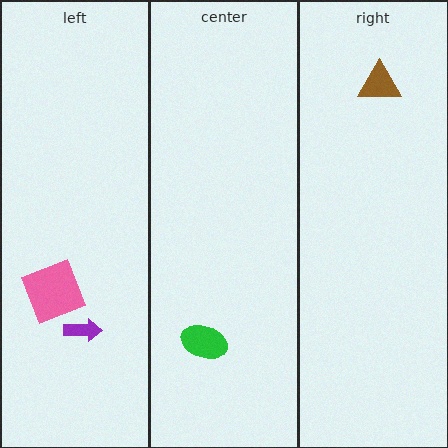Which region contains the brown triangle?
The right region.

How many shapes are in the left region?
2.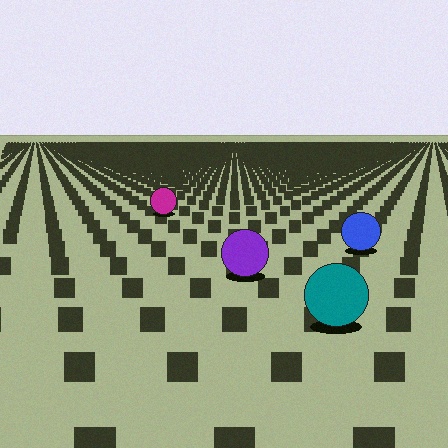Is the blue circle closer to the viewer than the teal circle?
No. The teal circle is closer — you can tell from the texture gradient: the ground texture is coarser near it.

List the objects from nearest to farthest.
From nearest to farthest: the teal circle, the purple circle, the blue circle, the magenta circle.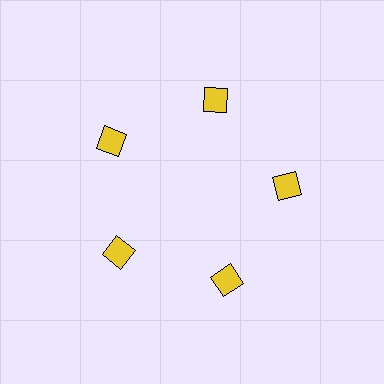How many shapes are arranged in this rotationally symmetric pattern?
There are 5 shapes, arranged in 5 groups of 1.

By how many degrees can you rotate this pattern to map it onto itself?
The pattern maps onto itself every 72 degrees of rotation.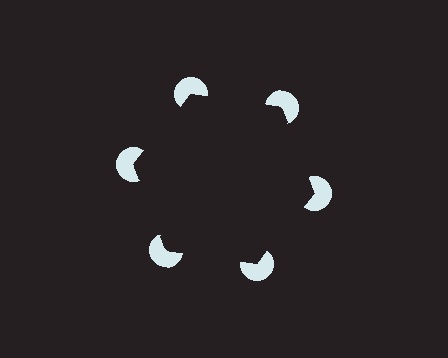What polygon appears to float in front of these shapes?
An illusory hexagon — its edges are inferred from the aligned wedge cuts in the pac-man discs, not physically drawn.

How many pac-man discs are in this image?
There are 6 — one at each vertex of the illusory hexagon.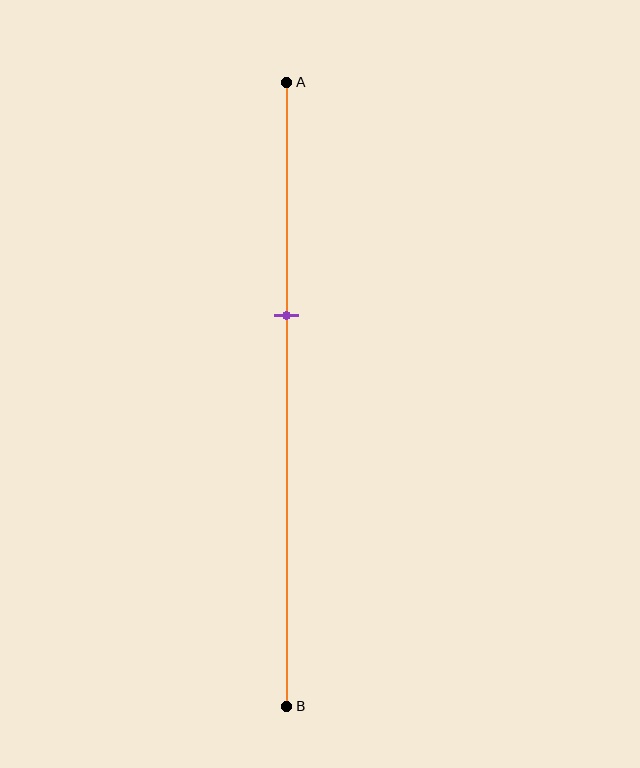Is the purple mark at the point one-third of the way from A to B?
No, the mark is at about 35% from A, not at the 33% one-third point.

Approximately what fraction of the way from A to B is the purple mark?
The purple mark is approximately 35% of the way from A to B.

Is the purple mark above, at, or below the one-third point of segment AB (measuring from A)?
The purple mark is below the one-third point of segment AB.